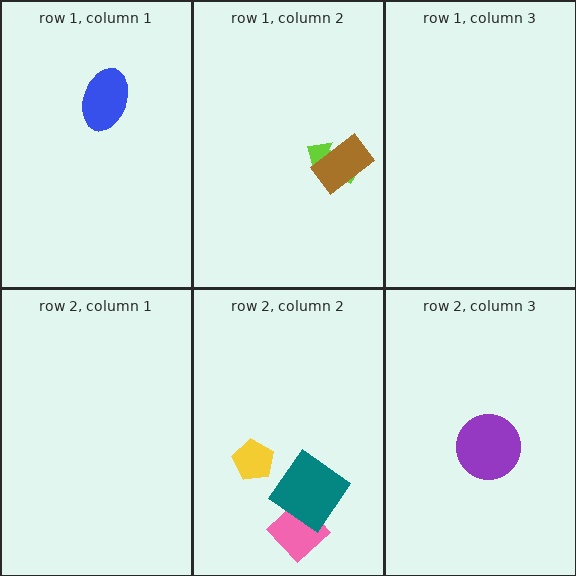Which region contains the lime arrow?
The row 1, column 2 region.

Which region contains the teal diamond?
The row 2, column 2 region.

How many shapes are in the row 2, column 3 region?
1.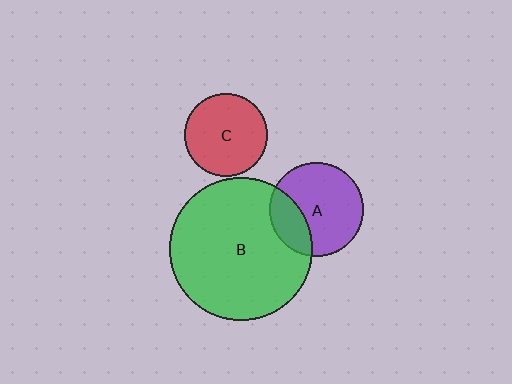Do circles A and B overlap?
Yes.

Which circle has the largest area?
Circle B (green).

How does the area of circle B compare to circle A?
Approximately 2.3 times.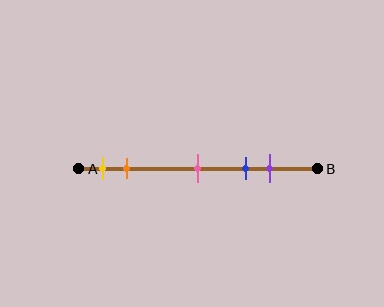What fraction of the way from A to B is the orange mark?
The orange mark is approximately 20% (0.2) of the way from A to B.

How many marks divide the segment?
There are 5 marks dividing the segment.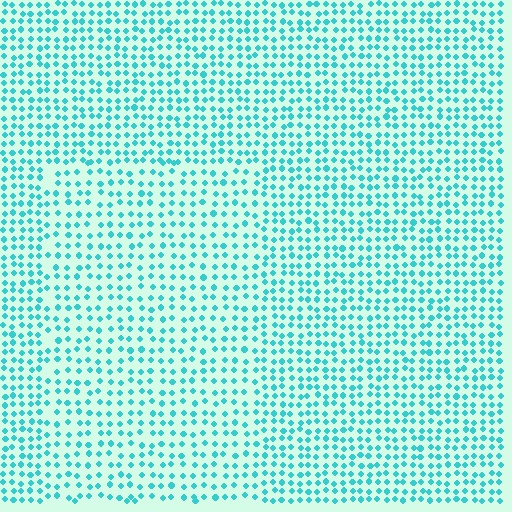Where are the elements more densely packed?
The elements are more densely packed outside the rectangle boundary.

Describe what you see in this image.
The image contains small cyan elements arranged at two different densities. A rectangle-shaped region is visible where the elements are less densely packed than the surrounding area.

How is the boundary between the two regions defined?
The boundary is defined by a change in element density (approximately 1.4x ratio). All elements are the same color, size, and shape.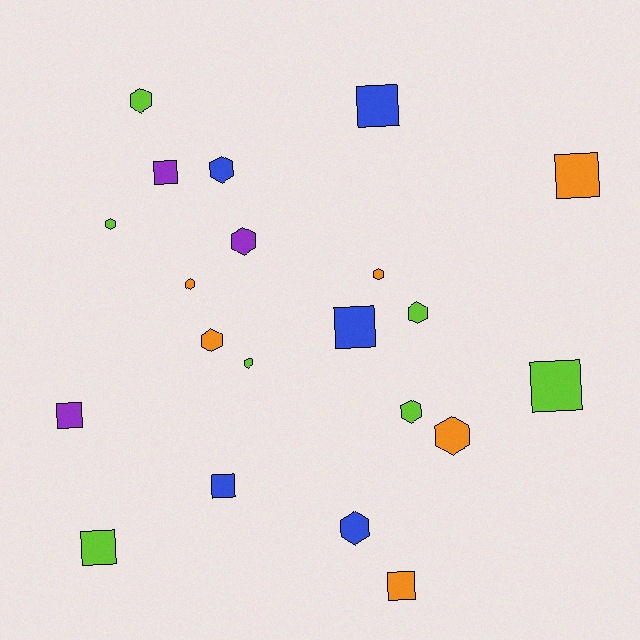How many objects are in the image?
There are 21 objects.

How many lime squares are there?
There are 2 lime squares.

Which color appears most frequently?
Lime, with 7 objects.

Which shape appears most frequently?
Hexagon, with 12 objects.